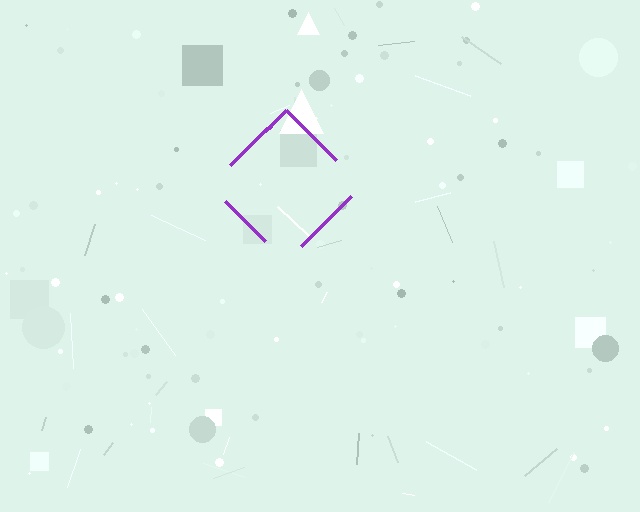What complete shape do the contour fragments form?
The contour fragments form a diamond.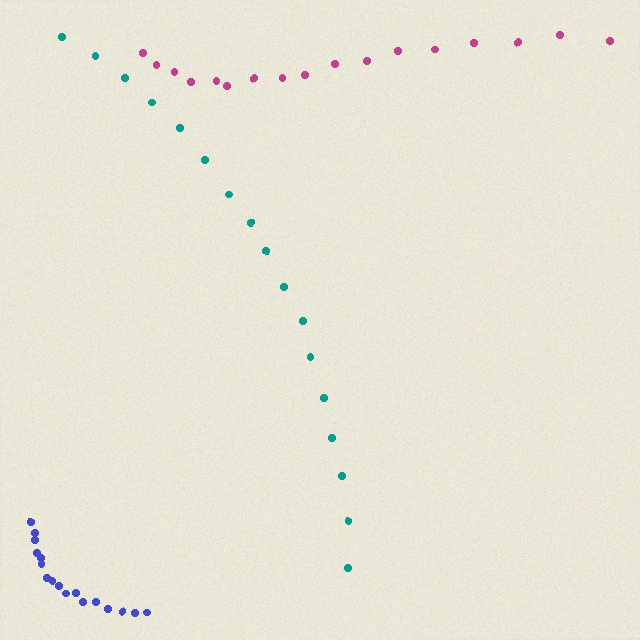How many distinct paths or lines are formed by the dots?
There are 3 distinct paths.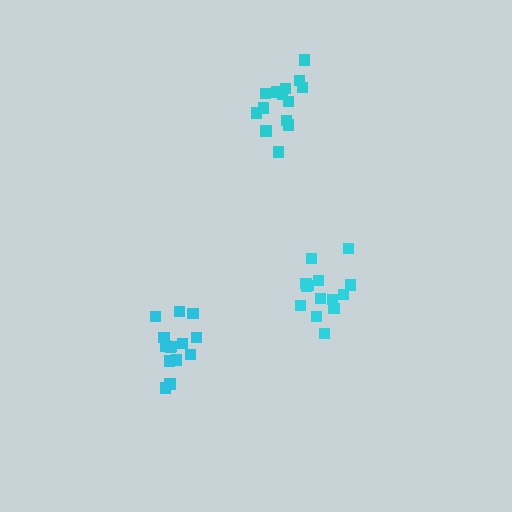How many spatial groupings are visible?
There are 3 spatial groupings.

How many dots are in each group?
Group 1: 14 dots, Group 2: 14 dots, Group 3: 14 dots (42 total).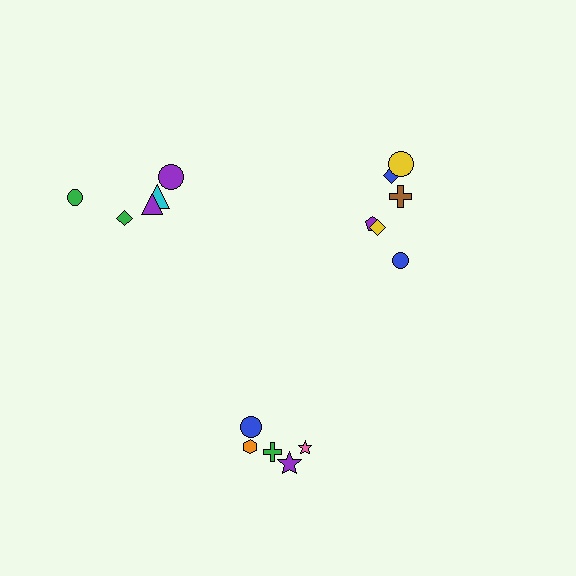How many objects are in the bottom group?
There are 5 objects.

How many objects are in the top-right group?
There are 7 objects.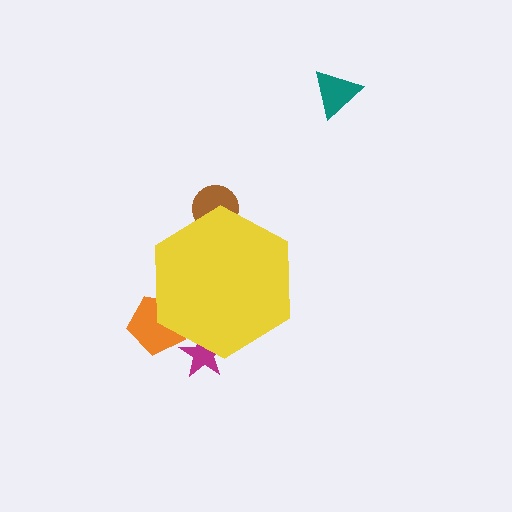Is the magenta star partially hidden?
Yes, the magenta star is partially hidden behind the yellow hexagon.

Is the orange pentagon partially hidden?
Yes, the orange pentagon is partially hidden behind the yellow hexagon.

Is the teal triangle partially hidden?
No, the teal triangle is fully visible.